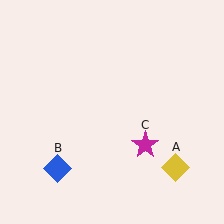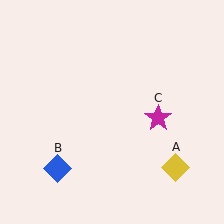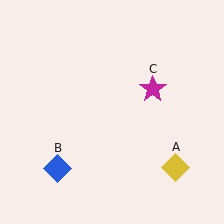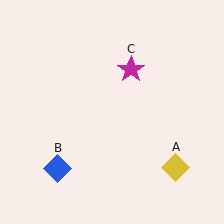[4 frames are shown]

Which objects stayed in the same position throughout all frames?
Yellow diamond (object A) and blue diamond (object B) remained stationary.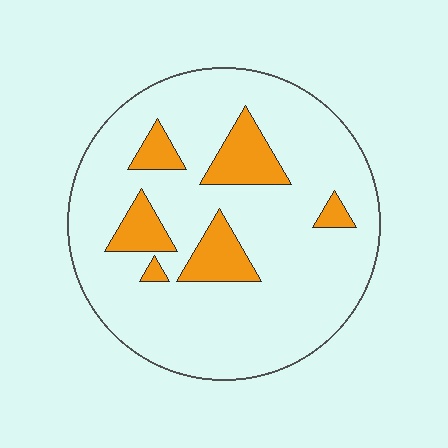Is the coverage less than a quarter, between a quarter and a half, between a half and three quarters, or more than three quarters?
Less than a quarter.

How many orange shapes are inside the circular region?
6.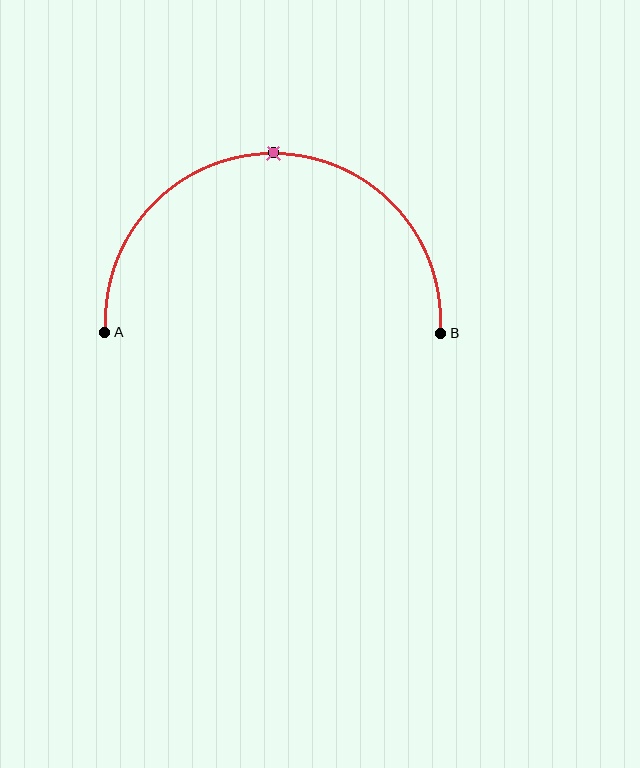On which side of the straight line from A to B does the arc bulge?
The arc bulges above the straight line connecting A and B.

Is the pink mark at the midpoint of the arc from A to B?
Yes. The pink mark lies on the arc at equal arc-length from both A and B — it is the arc midpoint.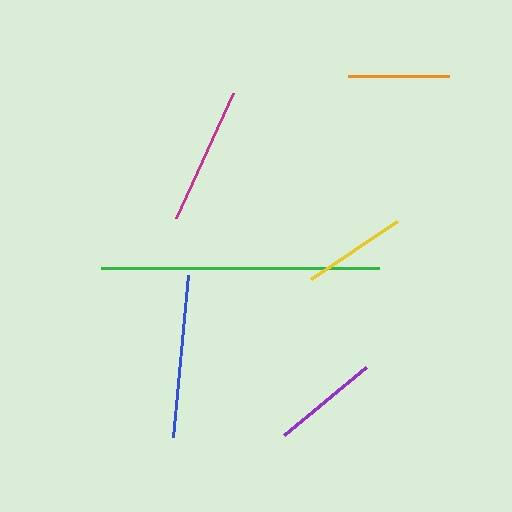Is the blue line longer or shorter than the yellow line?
The blue line is longer than the yellow line.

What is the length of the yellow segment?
The yellow segment is approximately 104 pixels long.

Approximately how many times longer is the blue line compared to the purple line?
The blue line is approximately 1.5 times the length of the purple line.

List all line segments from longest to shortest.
From longest to shortest: green, blue, magenta, purple, yellow, orange.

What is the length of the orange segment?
The orange segment is approximately 101 pixels long.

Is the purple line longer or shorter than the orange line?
The purple line is longer than the orange line.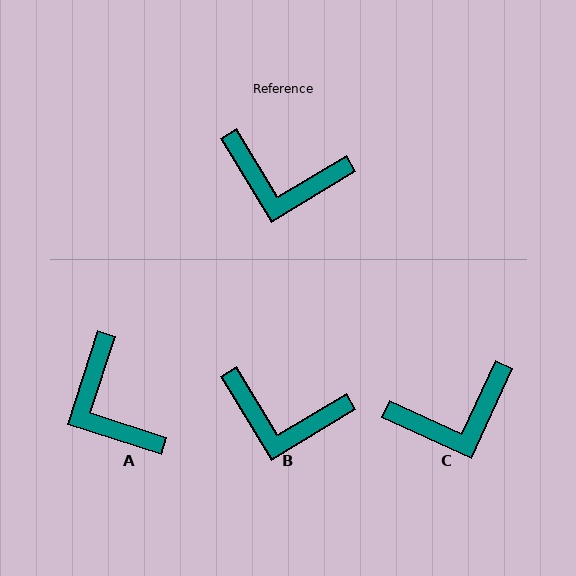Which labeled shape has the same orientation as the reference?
B.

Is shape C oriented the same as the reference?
No, it is off by about 34 degrees.